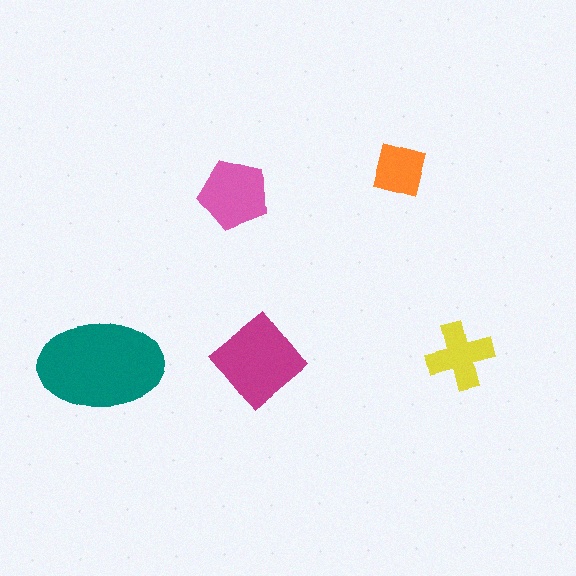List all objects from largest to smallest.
The teal ellipse, the magenta diamond, the pink pentagon, the yellow cross, the orange square.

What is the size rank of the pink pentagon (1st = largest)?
3rd.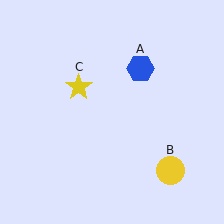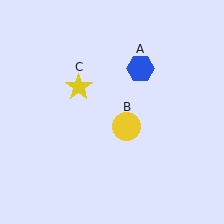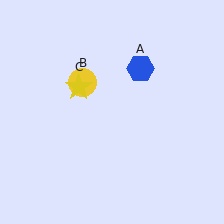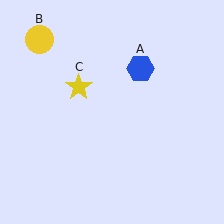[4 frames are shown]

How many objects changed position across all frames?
1 object changed position: yellow circle (object B).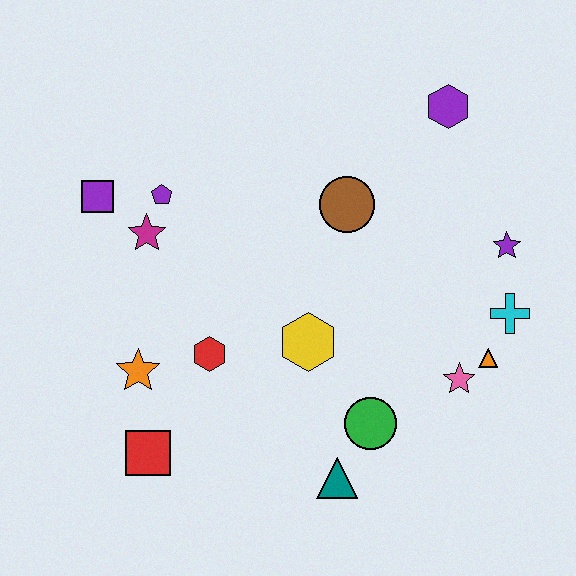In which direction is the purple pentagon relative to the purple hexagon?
The purple pentagon is to the left of the purple hexagon.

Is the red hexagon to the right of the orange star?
Yes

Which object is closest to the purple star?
The cyan cross is closest to the purple star.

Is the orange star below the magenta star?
Yes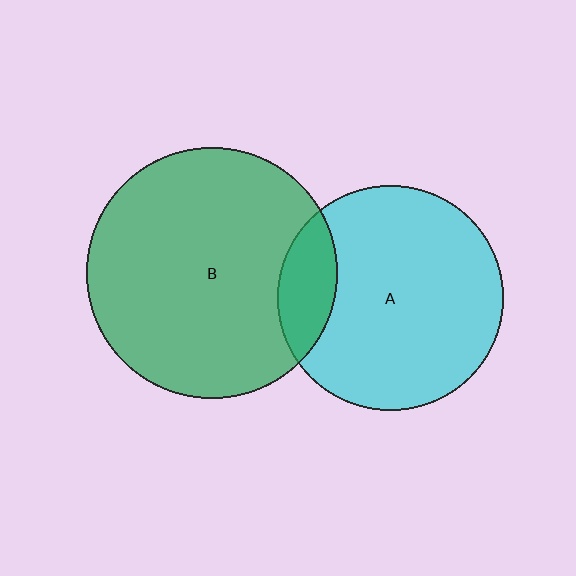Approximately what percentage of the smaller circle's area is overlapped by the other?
Approximately 15%.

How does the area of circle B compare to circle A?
Approximately 1.2 times.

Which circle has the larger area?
Circle B (green).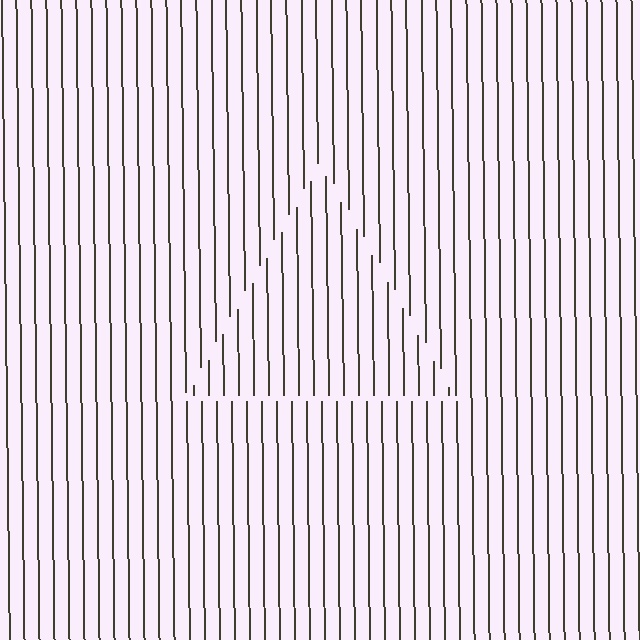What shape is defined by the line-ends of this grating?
An illusory triangle. The interior of the shape contains the same grating, shifted by half a period — the contour is defined by the phase discontinuity where line-ends from the inner and outer gratings abut.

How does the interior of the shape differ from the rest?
The interior of the shape contains the same grating, shifted by half a period — the contour is defined by the phase discontinuity where line-ends from the inner and outer gratings abut.